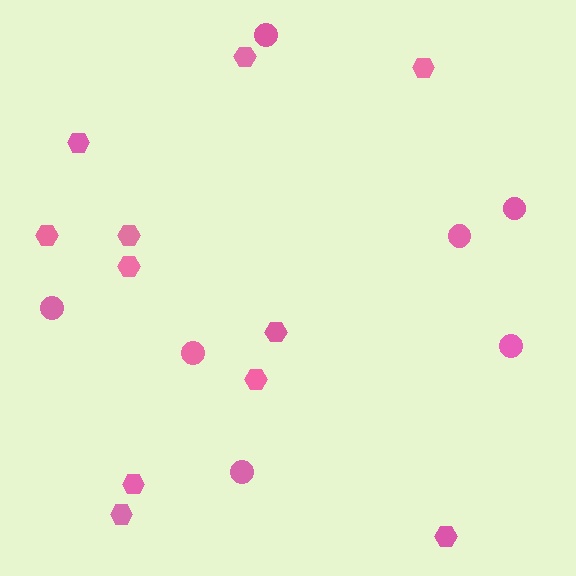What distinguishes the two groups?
There are 2 groups: one group of circles (7) and one group of hexagons (11).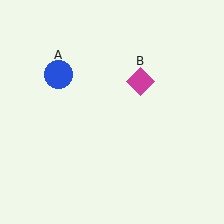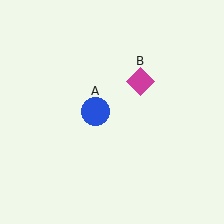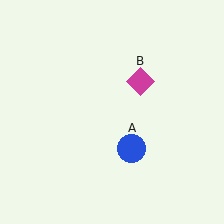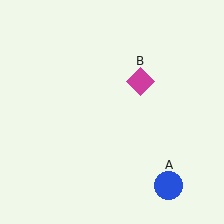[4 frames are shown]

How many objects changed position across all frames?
1 object changed position: blue circle (object A).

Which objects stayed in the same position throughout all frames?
Magenta diamond (object B) remained stationary.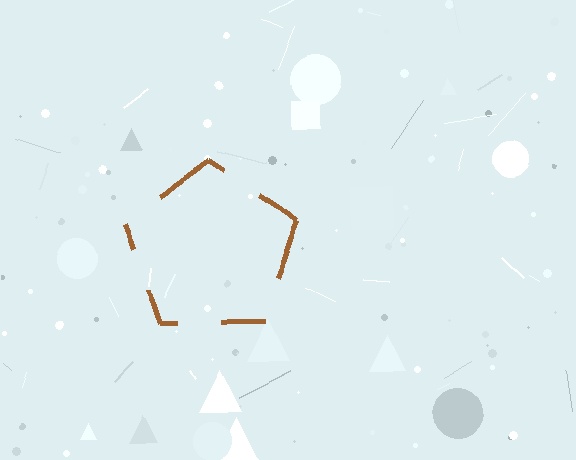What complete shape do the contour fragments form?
The contour fragments form a pentagon.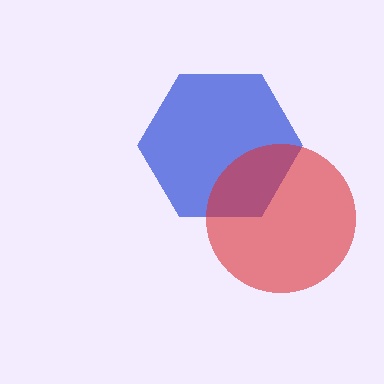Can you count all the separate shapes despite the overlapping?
Yes, there are 2 separate shapes.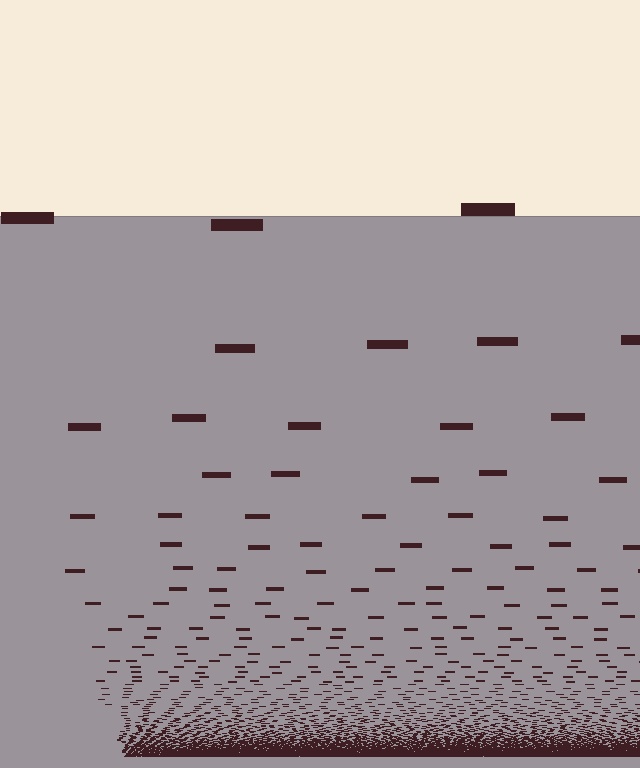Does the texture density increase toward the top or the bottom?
Density increases toward the bottom.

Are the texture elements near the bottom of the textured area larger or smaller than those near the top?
Smaller. The gradient is inverted — elements near the bottom are smaller and denser.